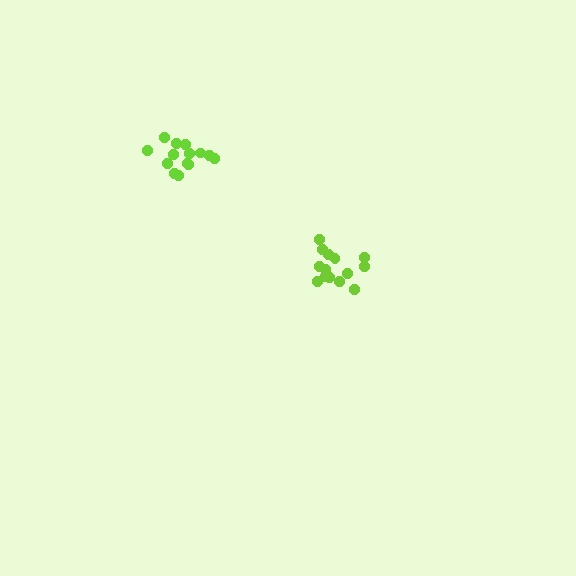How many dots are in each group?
Group 1: 14 dots, Group 2: 14 dots (28 total).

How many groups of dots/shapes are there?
There are 2 groups.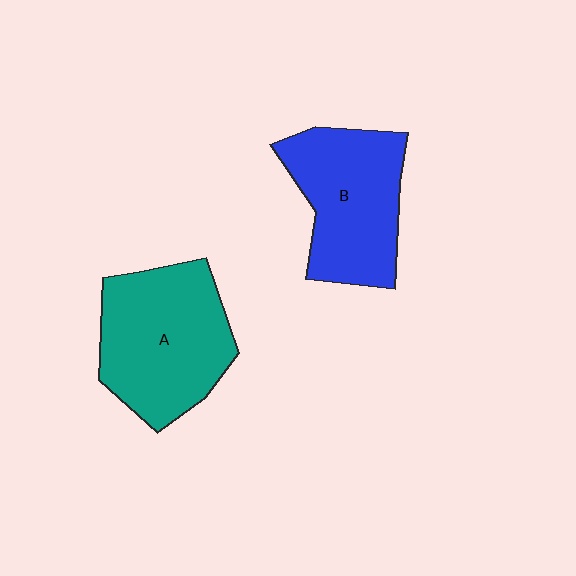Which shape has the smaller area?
Shape B (blue).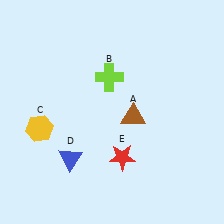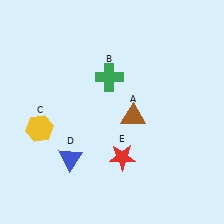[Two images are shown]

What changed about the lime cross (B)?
In Image 1, B is lime. In Image 2, it changed to green.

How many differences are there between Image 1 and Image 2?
There is 1 difference between the two images.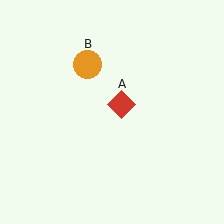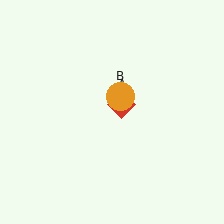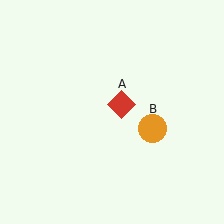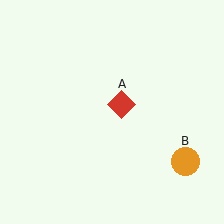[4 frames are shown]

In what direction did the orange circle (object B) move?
The orange circle (object B) moved down and to the right.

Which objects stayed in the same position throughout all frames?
Red diamond (object A) remained stationary.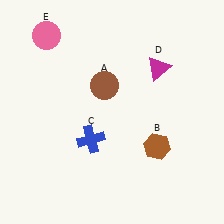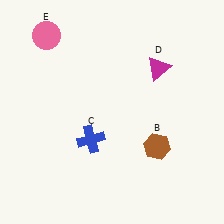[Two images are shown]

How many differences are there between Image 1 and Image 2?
There is 1 difference between the two images.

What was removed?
The brown circle (A) was removed in Image 2.